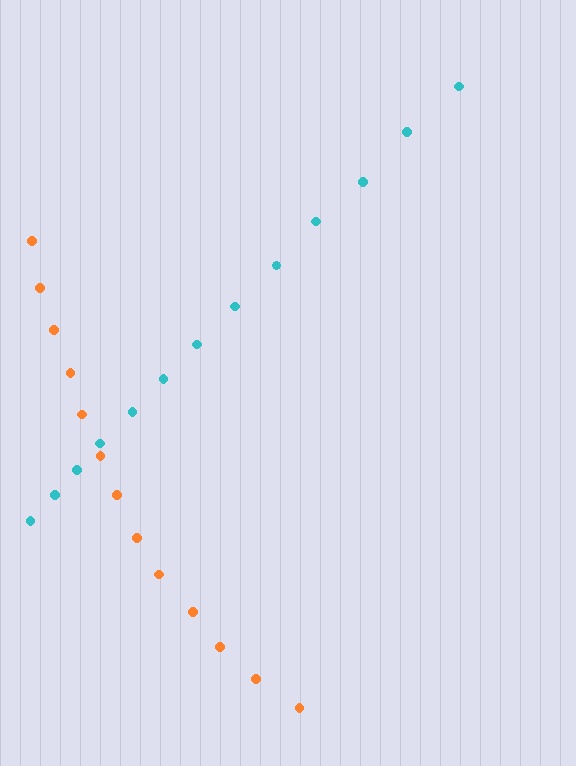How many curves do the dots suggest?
There are 2 distinct paths.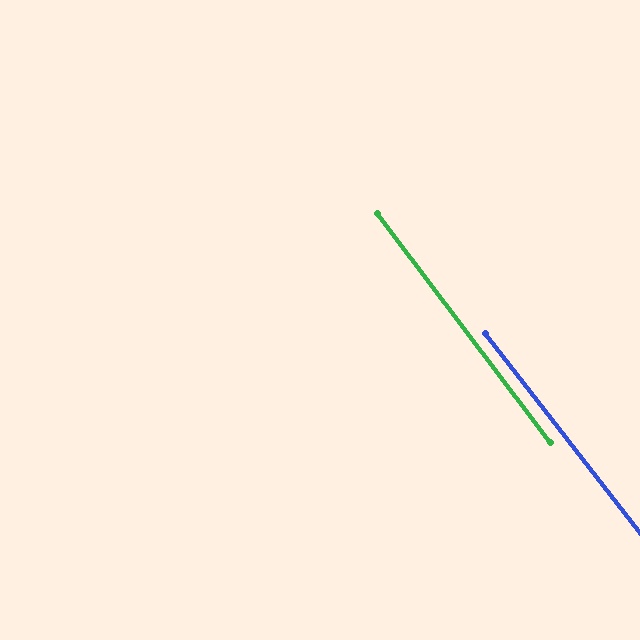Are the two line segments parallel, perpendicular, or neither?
Parallel — their directions differ by only 0.7°.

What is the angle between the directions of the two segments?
Approximately 1 degree.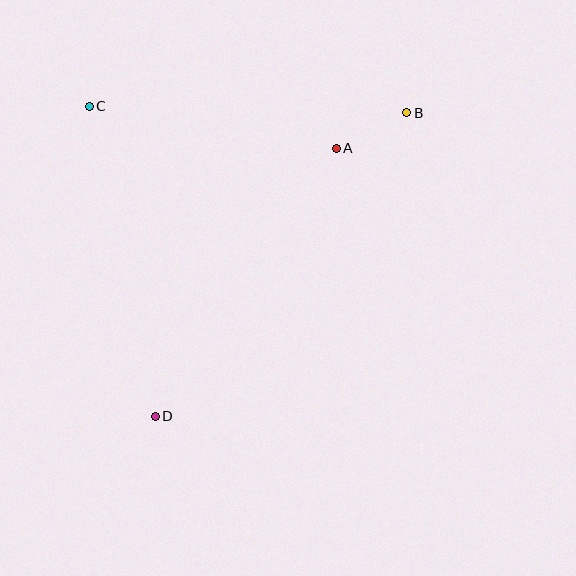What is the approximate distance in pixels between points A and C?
The distance between A and C is approximately 250 pixels.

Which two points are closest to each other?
Points A and B are closest to each other.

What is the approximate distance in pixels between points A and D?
The distance between A and D is approximately 323 pixels.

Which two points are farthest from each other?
Points B and D are farthest from each other.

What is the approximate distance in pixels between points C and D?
The distance between C and D is approximately 317 pixels.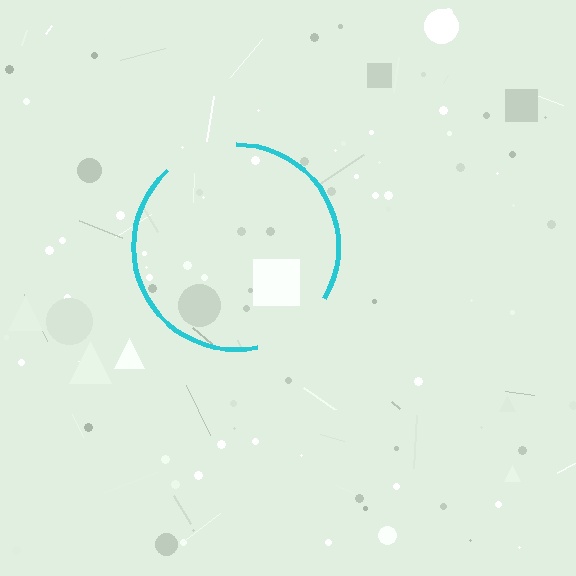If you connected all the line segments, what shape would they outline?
They would outline a circle.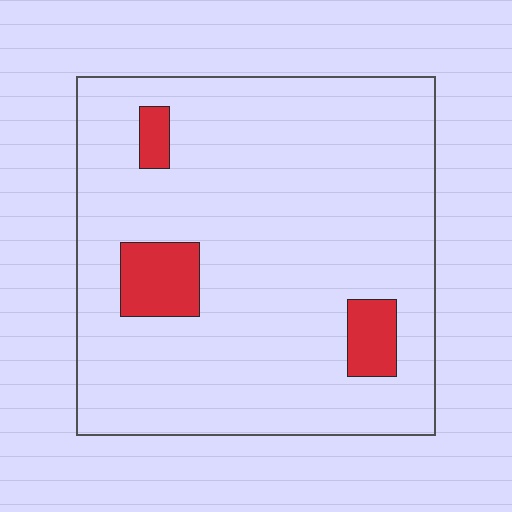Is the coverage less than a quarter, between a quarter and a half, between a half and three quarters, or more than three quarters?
Less than a quarter.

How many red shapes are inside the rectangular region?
3.